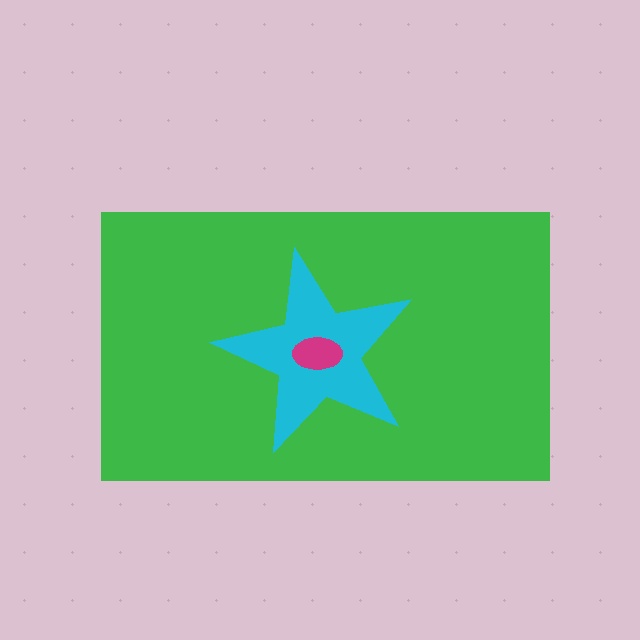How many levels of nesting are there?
3.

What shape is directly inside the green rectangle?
The cyan star.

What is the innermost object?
The magenta ellipse.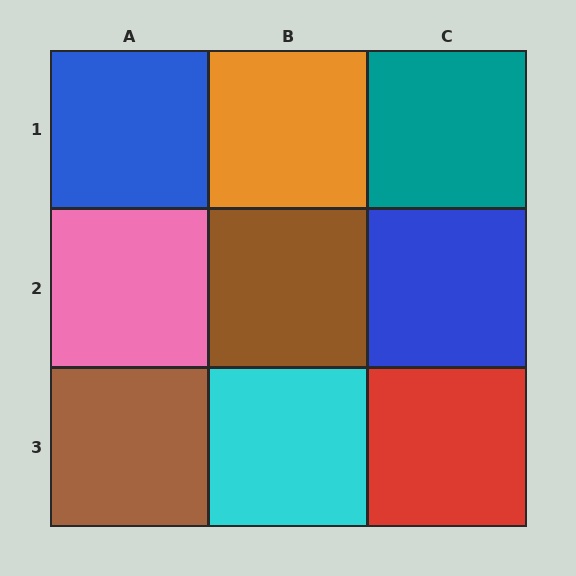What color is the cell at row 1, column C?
Teal.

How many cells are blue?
2 cells are blue.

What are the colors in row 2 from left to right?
Pink, brown, blue.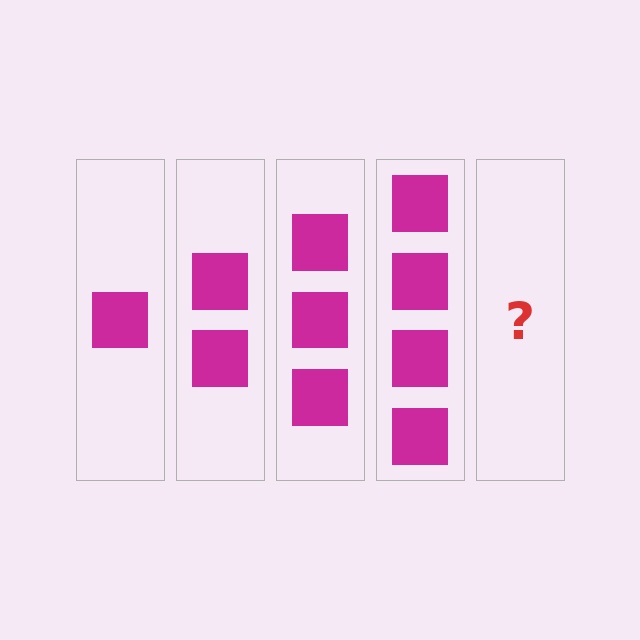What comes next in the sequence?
The next element should be 5 squares.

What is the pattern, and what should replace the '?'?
The pattern is that each step adds one more square. The '?' should be 5 squares.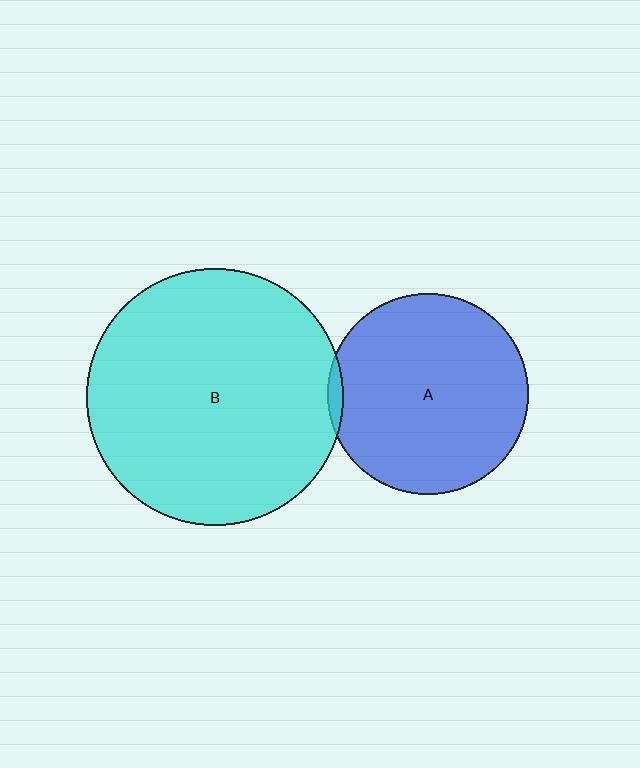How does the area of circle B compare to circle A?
Approximately 1.6 times.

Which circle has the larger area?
Circle B (cyan).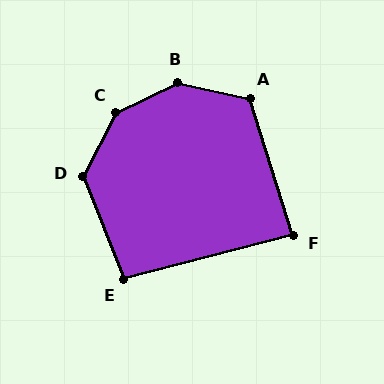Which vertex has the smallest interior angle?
F, at approximately 87 degrees.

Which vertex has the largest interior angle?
C, at approximately 143 degrees.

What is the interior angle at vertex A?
Approximately 120 degrees (obtuse).